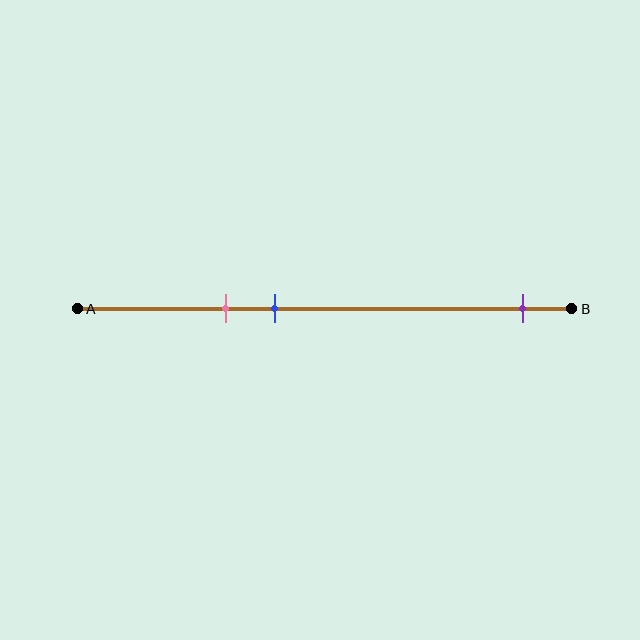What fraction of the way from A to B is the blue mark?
The blue mark is approximately 40% (0.4) of the way from A to B.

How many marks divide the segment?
There are 3 marks dividing the segment.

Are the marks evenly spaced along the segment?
No, the marks are not evenly spaced.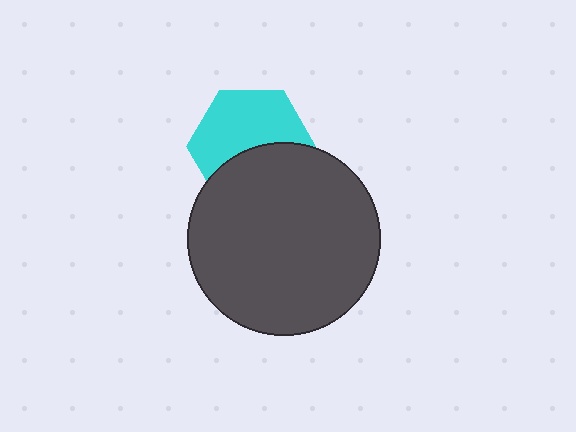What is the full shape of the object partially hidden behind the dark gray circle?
The partially hidden object is a cyan hexagon.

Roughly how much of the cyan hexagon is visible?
About half of it is visible (roughly 57%).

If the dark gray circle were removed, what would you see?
You would see the complete cyan hexagon.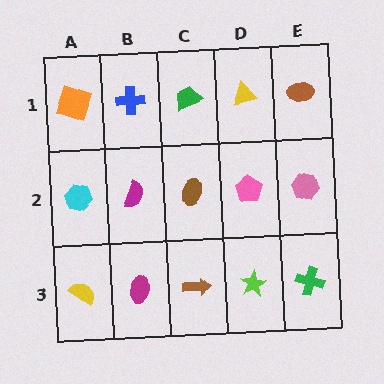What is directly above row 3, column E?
A pink hexagon.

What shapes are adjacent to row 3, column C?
A brown ellipse (row 2, column C), a magenta ellipse (row 3, column B), a lime star (row 3, column D).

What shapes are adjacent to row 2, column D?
A yellow triangle (row 1, column D), a lime star (row 3, column D), a brown ellipse (row 2, column C), a pink hexagon (row 2, column E).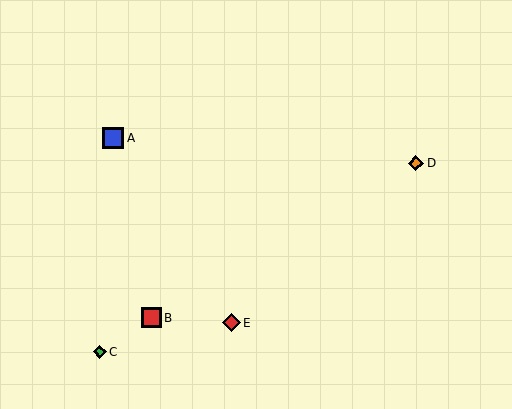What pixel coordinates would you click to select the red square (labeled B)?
Click at (151, 318) to select the red square B.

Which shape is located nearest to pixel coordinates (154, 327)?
The red square (labeled B) at (151, 318) is nearest to that location.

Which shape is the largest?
The blue square (labeled A) is the largest.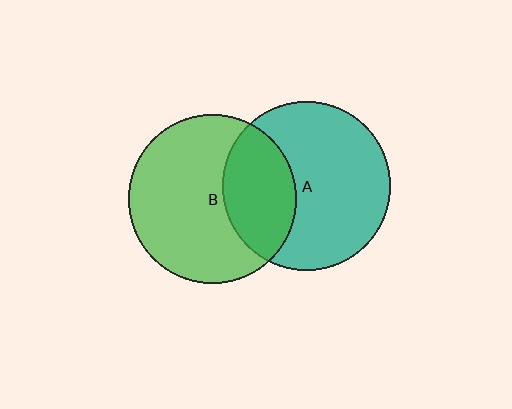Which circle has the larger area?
Circle A (teal).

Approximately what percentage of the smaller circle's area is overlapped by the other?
Approximately 30%.